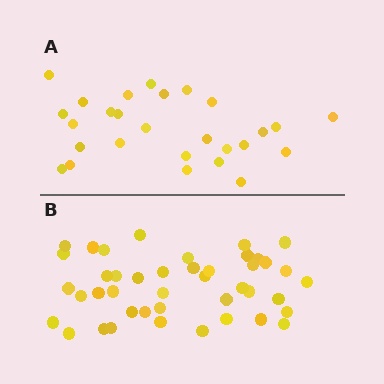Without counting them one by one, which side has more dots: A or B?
Region B (the bottom region) has more dots.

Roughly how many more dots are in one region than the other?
Region B has approximately 15 more dots than region A.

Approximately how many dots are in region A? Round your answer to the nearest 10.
About 30 dots. (The exact count is 27, which rounds to 30.)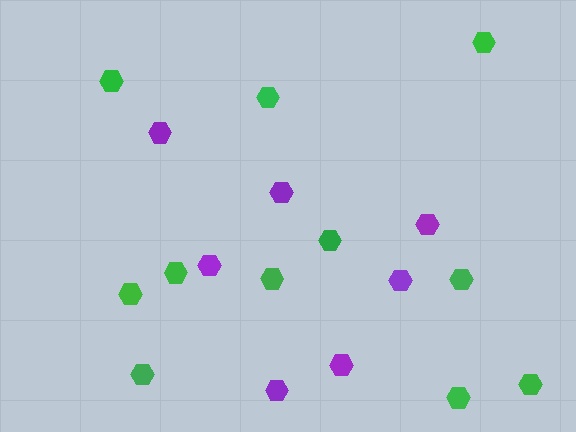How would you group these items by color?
There are 2 groups: one group of purple hexagons (7) and one group of green hexagons (11).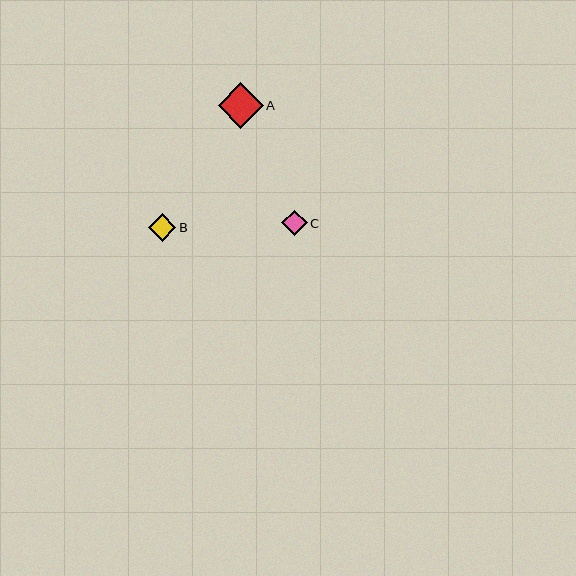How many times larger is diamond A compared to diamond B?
Diamond A is approximately 1.6 times the size of diamond B.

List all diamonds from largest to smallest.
From largest to smallest: A, B, C.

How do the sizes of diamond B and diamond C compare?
Diamond B and diamond C are approximately the same size.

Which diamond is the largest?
Diamond A is the largest with a size of approximately 45 pixels.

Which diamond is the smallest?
Diamond C is the smallest with a size of approximately 26 pixels.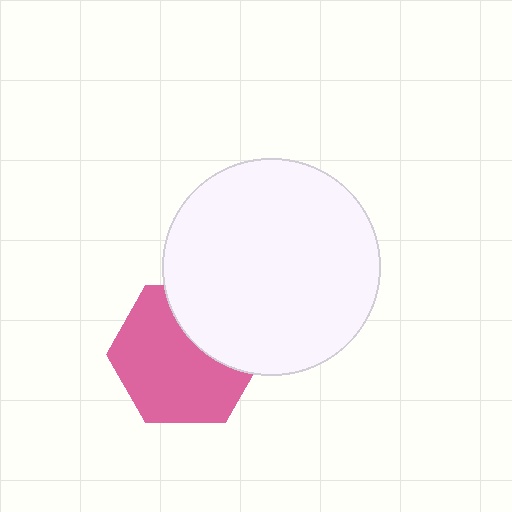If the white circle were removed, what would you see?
You would see the complete pink hexagon.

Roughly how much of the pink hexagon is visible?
Most of it is visible (roughly 68%).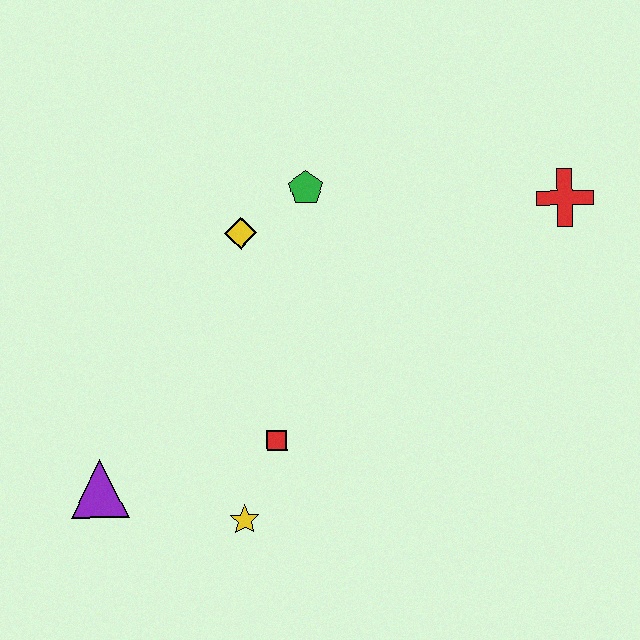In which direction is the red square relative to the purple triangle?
The red square is to the right of the purple triangle.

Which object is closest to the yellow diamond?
The green pentagon is closest to the yellow diamond.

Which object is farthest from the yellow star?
The red cross is farthest from the yellow star.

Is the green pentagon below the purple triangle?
No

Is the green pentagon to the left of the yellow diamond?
No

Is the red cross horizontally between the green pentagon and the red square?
No